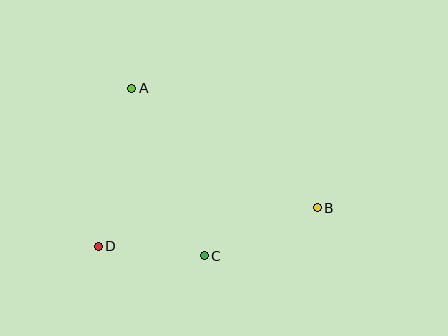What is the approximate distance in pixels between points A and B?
The distance between A and B is approximately 221 pixels.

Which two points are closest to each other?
Points C and D are closest to each other.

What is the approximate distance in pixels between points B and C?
The distance between B and C is approximately 123 pixels.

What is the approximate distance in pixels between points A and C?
The distance between A and C is approximately 183 pixels.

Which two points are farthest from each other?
Points B and D are farthest from each other.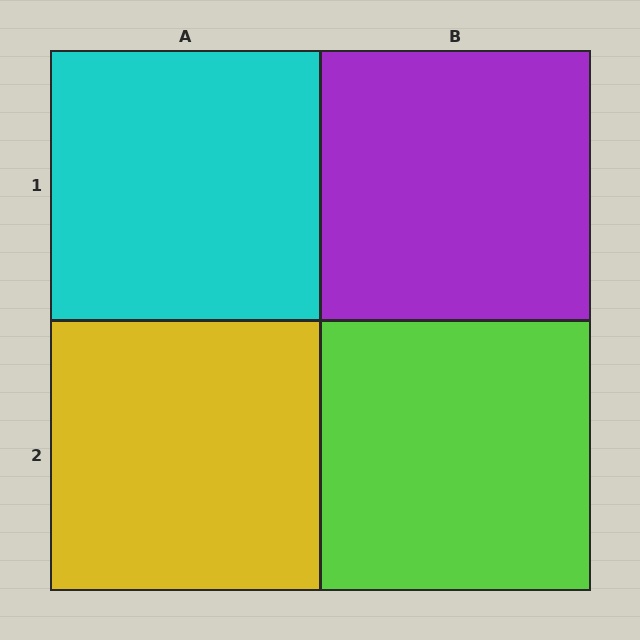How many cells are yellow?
1 cell is yellow.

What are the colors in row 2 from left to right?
Yellow, lime.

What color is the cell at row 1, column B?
Purple.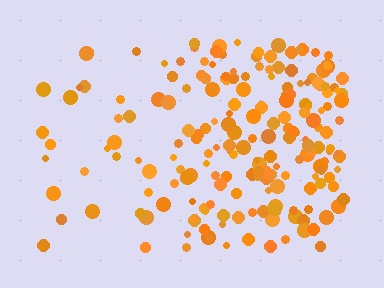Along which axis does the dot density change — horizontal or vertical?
Horizontal.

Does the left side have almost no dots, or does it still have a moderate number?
Still a moderate number, just noticeably fewer than the right.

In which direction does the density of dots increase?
From left to right, with the right side densest.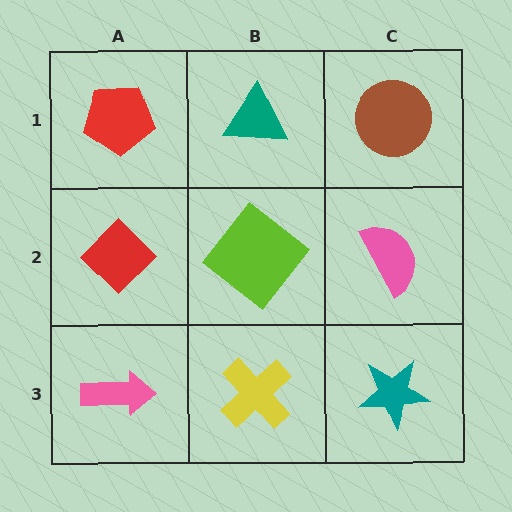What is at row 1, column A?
A red pentagon.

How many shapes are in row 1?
3 shapes.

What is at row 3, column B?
A yellow cross.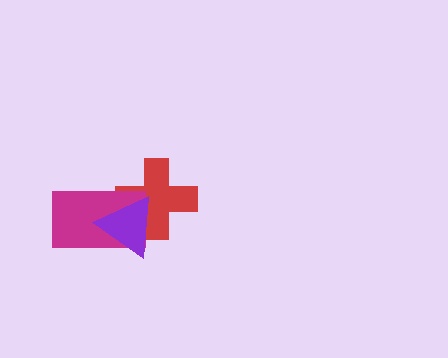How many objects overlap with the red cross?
2 objects overlap with the red cross.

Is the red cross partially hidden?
Yes, it is partially covered by another shape.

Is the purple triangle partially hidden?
No, no other shape covers it.